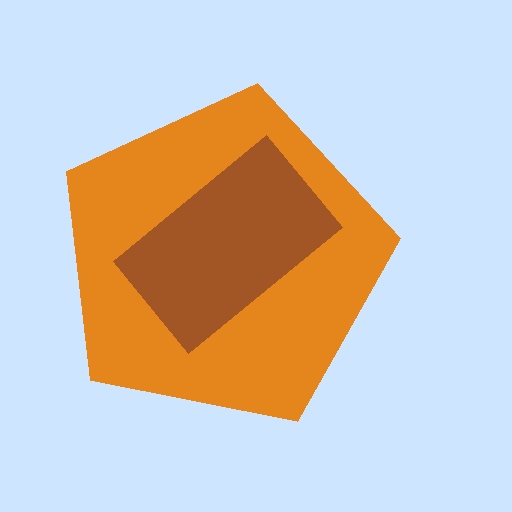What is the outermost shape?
The orange pentagon.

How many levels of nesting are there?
2.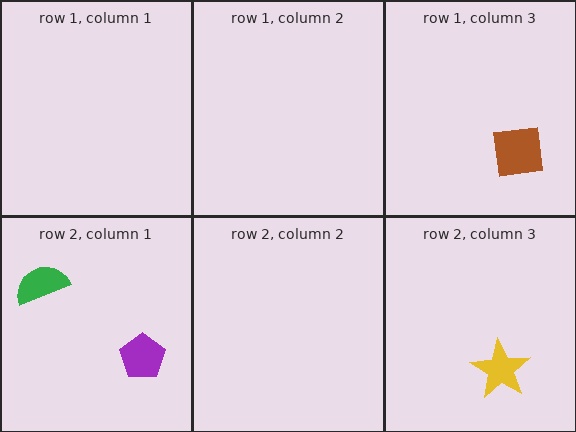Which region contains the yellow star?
The row 2, column 3 region.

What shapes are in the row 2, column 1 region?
The green semicircle, the purple pentagon.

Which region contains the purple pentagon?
The row 2, column 1 region.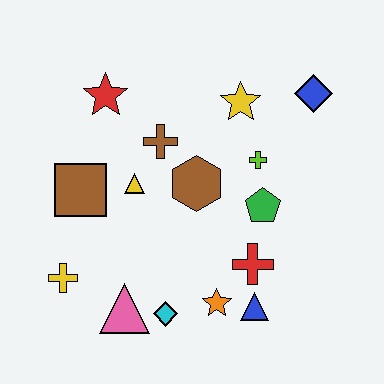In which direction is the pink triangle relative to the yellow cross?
The pink triangle is to the right of the yellow cross.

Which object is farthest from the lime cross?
The yellow cross is farthest from the lime cross.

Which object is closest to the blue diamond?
The yellow star is closest to the blue diamond.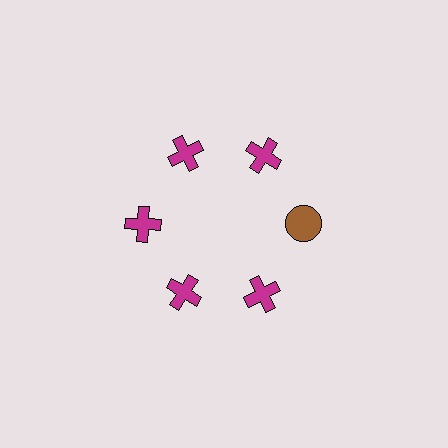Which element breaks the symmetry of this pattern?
The brown circle at roughly the 3 o'clock position breaks the symmetry. All other shapes are magenta crosses.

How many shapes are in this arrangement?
There are 6 shapes arranged in a ring pattern.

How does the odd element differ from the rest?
It differs in both color (brown instead of magenta) and shape (circle instead of cross).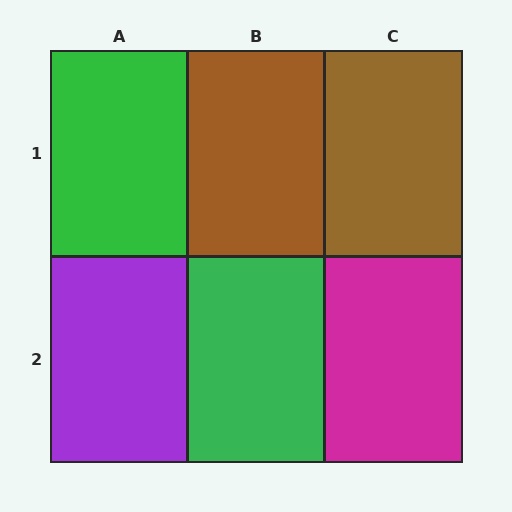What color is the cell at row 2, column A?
Purple.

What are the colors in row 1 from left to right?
Green, brown, brown.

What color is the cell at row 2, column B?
Green.